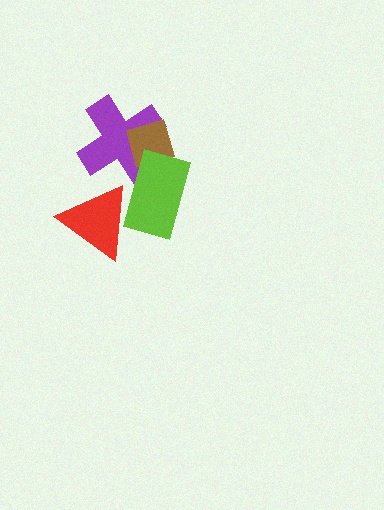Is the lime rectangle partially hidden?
No, no other shape covers it.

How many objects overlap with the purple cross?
2 objects overlap with the purple cross.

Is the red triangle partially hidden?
Yes, it is partially covered by another shape.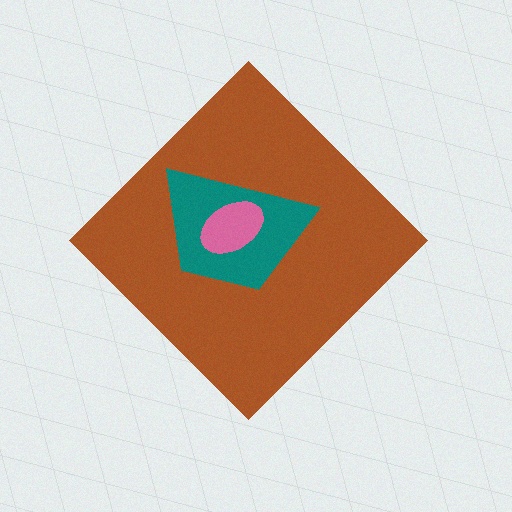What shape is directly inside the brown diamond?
The teal trapezoid.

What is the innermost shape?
The pink ellipse.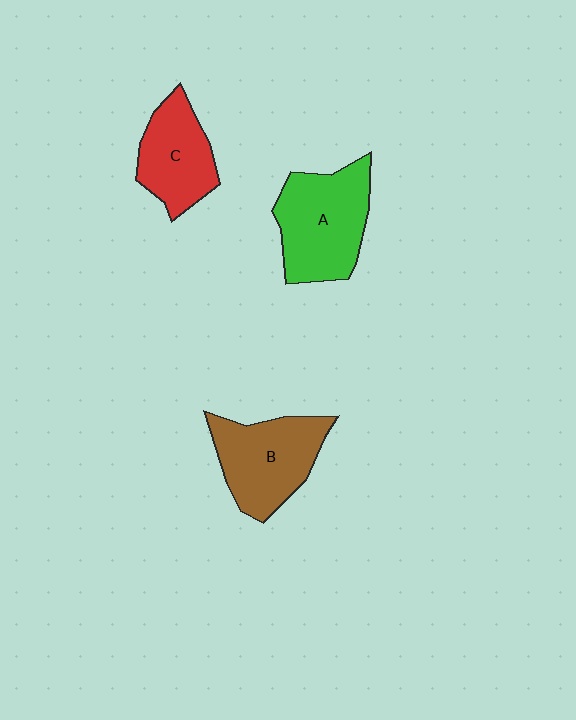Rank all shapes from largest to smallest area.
From largest to smallest: A (green), B (brown), C (red).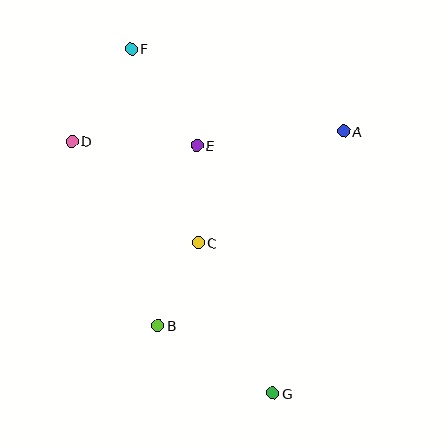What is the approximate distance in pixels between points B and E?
The distance between B and E is approximately 184 pixels.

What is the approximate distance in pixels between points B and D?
The distance between B and D is approximately 203 pixels.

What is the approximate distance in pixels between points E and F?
The distance between E and F is approximately 117 pixels.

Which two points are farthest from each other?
Points F and G are farthest from each other.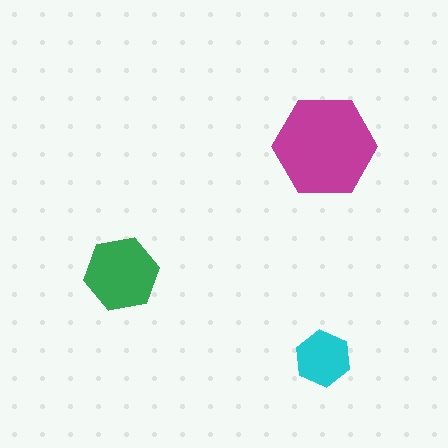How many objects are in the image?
There are 3 objects in the image.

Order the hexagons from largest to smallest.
the magenta one, the green one, the cyan one.